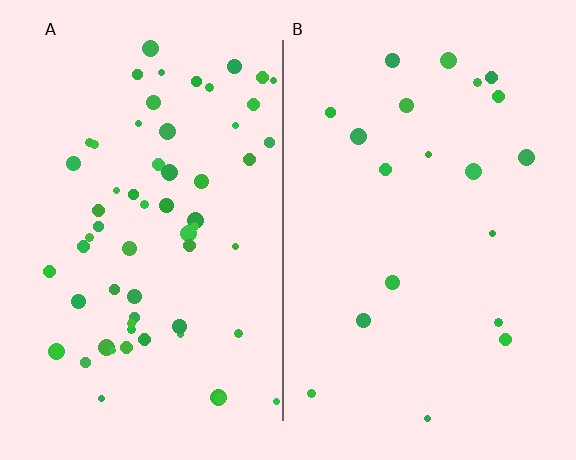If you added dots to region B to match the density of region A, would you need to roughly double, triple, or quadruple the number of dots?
Approximately triple.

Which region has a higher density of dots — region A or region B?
A (the left).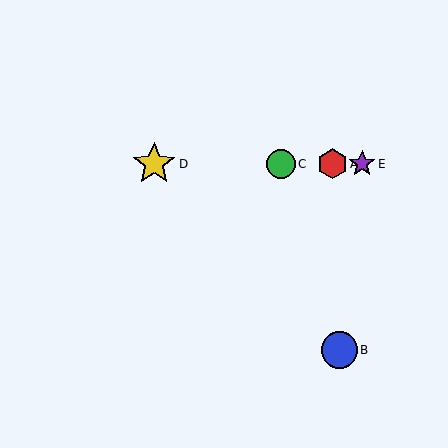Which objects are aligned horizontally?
Objects A, C, D, E are aligned horizontally.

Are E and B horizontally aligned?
No, E is at y≈164 and B is at y≈350.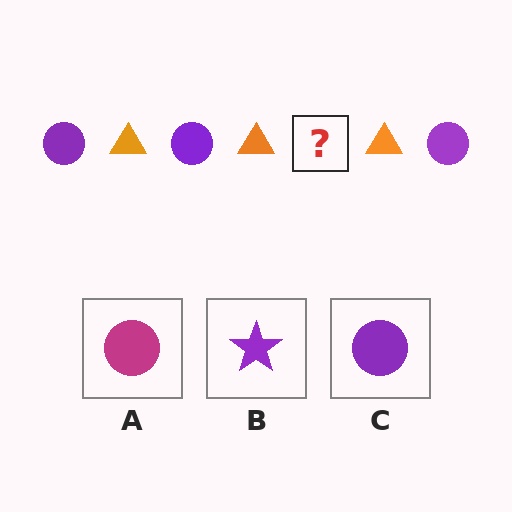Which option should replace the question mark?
Option C.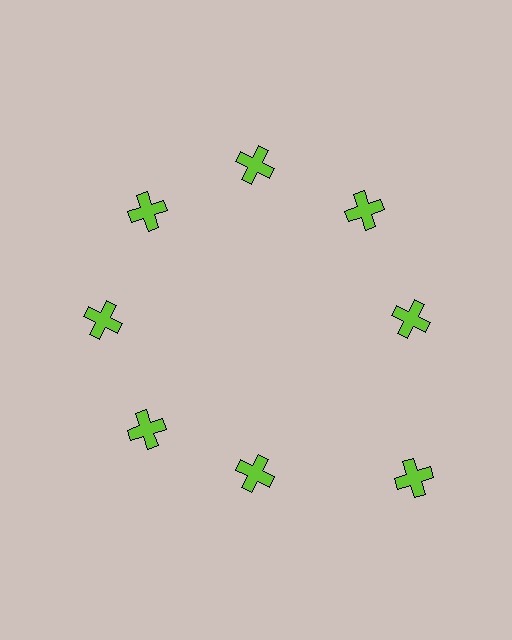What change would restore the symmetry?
The symmetry would be restored by moving it inward, back onto the ring so that all 8 crosses sit at equal angles and equal distance from the center.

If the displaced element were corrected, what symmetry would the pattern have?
It would have 8-fold rotational symmetry — the pattern would map onto itself every 45 degrees.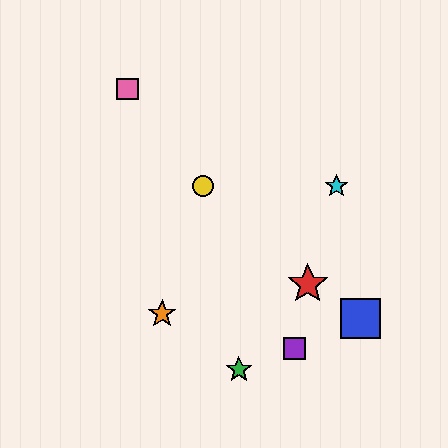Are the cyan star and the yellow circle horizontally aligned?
Yes, both are at y≈186.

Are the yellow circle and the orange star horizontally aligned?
No, the yellow circle is at y≈186 and the orange star is at y≈314.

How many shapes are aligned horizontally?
2 shapes (the yellow circle, the cyan star) are aligned horizontally.